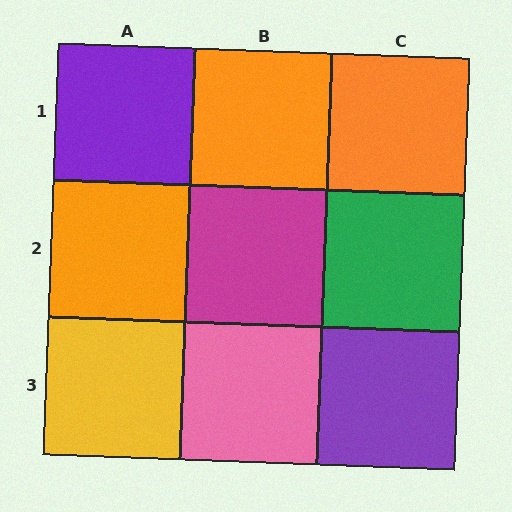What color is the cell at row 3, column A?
Yellow.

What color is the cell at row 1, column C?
Orange.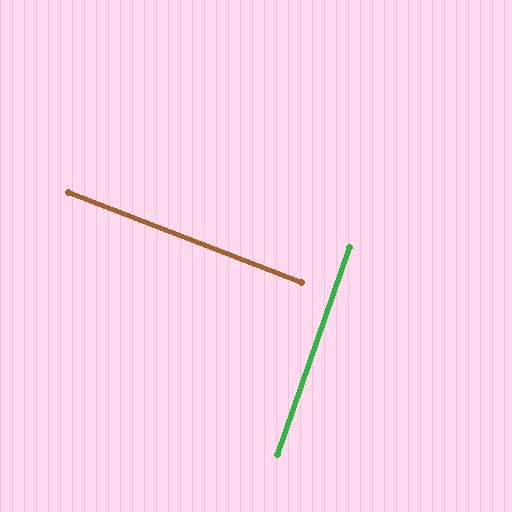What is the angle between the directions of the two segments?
Approximately 88 degrees.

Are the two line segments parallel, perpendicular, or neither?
Perpendicular — they meet at approximately 88°.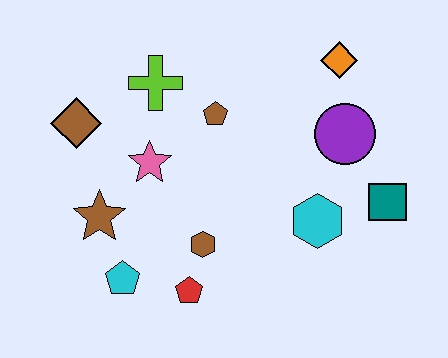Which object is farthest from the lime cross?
The teal square is farthest from the lime cross.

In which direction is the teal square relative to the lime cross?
The teal square is to the right of the lime cross.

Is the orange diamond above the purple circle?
Yes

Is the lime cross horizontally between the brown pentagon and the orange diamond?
No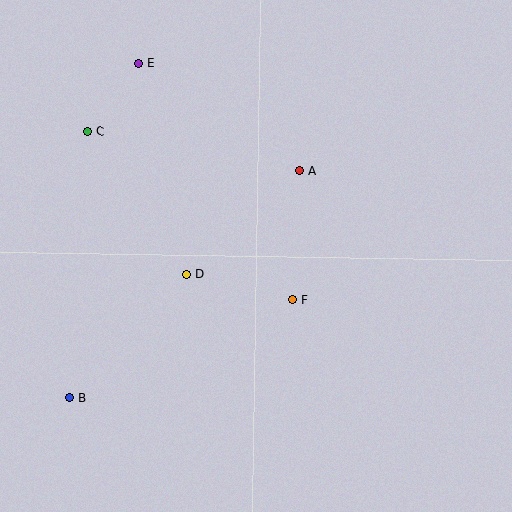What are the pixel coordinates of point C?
Point C is at (88, 132).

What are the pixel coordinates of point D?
Point D is at (187, 274).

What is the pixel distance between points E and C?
The distance between E and C is 85 pixels.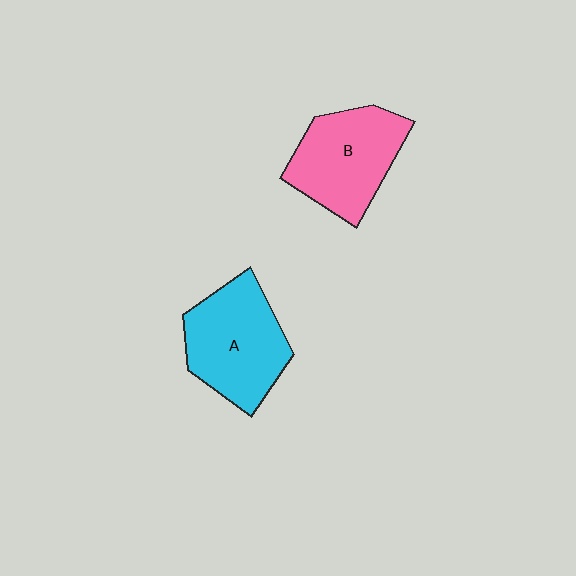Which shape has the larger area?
Shape A (cyan).